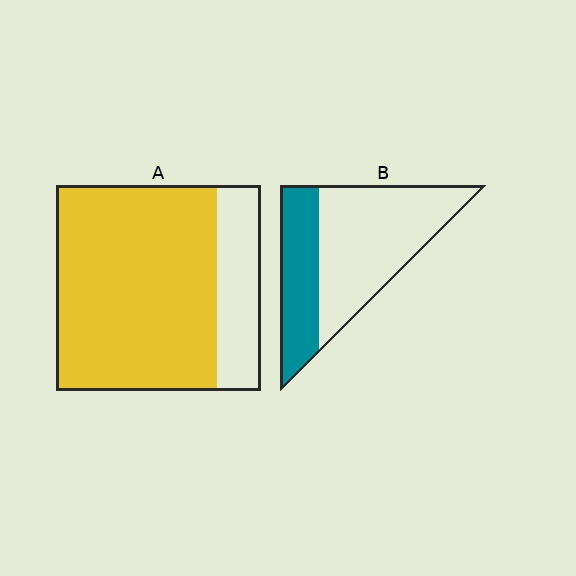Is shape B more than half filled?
No.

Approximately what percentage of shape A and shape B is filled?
A is approximately 80% and B is approximately 35%.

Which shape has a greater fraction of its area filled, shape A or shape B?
Shape A.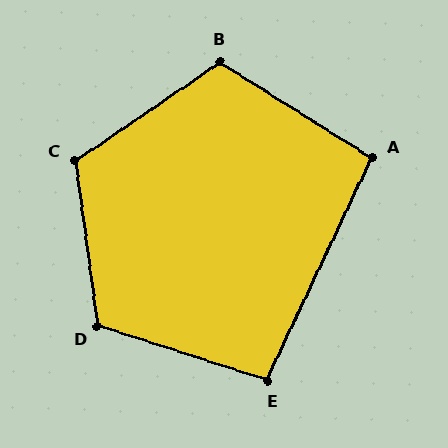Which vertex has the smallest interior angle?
A, at approximately 97 degrees.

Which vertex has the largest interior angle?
C, at approximately 116 degrees.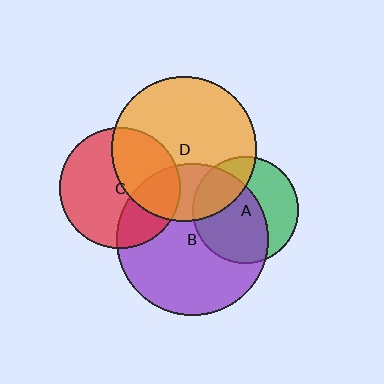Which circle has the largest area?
Circle B (purple).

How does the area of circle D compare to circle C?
Approximately 1.4 times.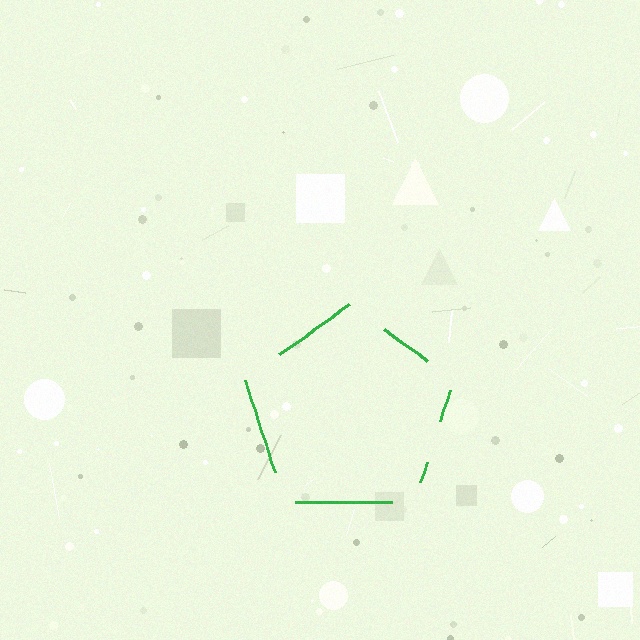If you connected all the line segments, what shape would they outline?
They would outline a pentagon.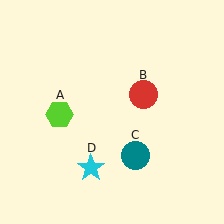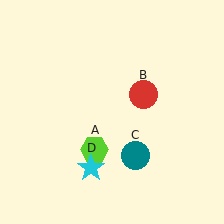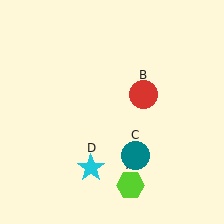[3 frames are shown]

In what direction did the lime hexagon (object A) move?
The lime hexagon (object A) moved down and to the right.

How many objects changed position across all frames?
1 object changed position: lime hexagon (object A).